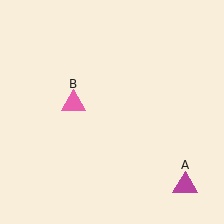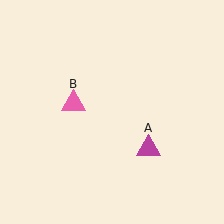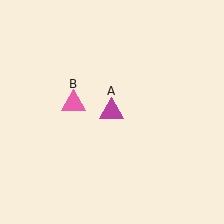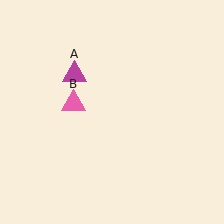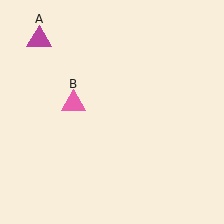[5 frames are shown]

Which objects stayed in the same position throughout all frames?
Pink triangle (object B) remained stationary.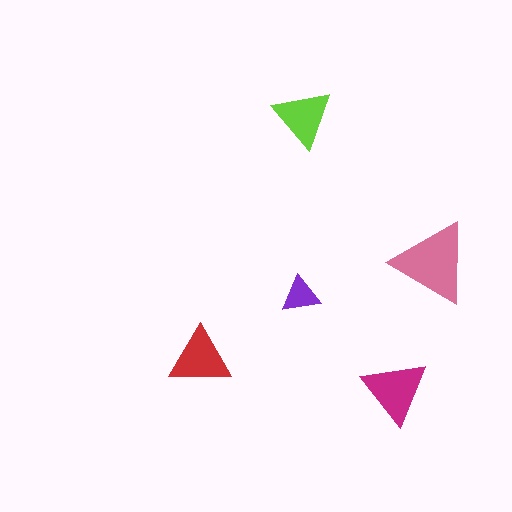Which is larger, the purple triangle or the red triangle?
The red one.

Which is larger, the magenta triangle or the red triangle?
The magenta one.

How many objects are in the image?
There are 5 objects in the image.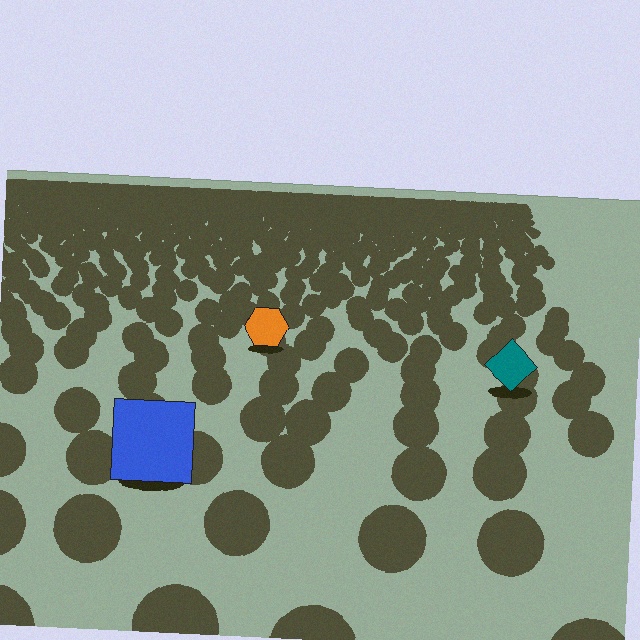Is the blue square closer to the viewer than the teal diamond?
Yes. The blue square is closer — you can tell from the texture gradient: the ground texture is coarser near it.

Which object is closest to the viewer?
The blue square is closest. The texture marks near it are larger and more spread out.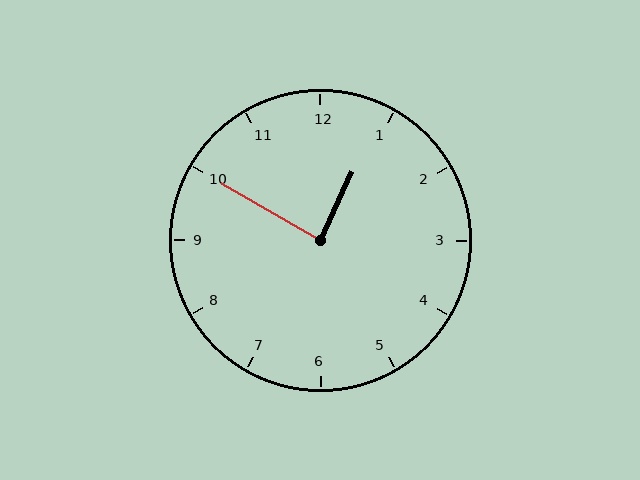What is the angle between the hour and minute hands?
Approximately 85 degrees.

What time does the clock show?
12:50.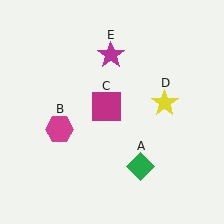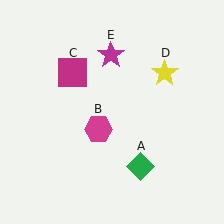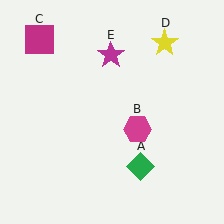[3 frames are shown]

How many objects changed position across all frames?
3 objects changed position: magenta hexagon (object B), magenta square (object C), yellow star (object D).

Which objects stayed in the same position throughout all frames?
Green diamond (object A) and magenta star (object E) remained stationary.